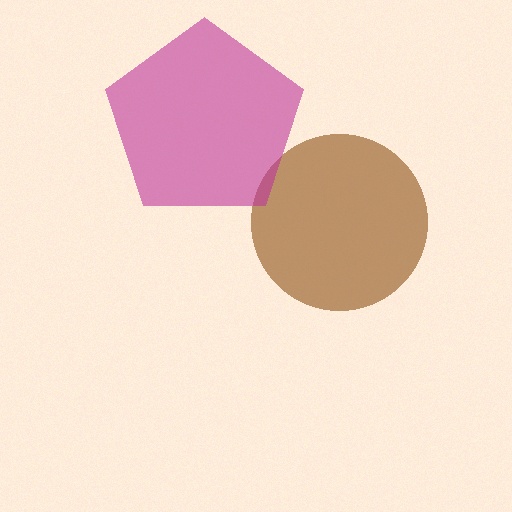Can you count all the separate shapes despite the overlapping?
Yes, there are 2 separate shapes.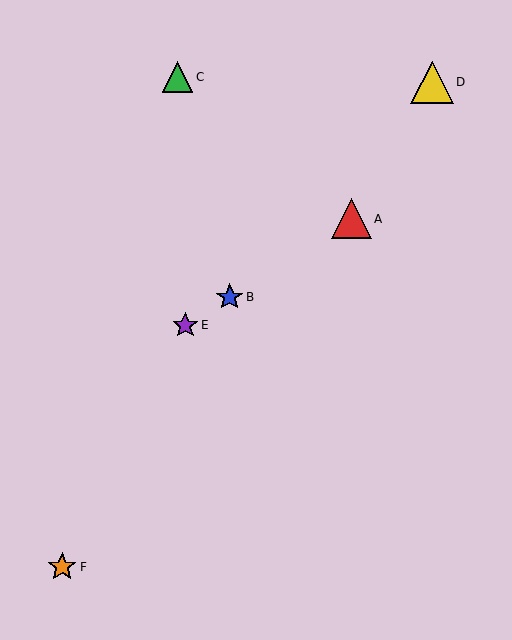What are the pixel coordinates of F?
Object F is at (62, 567).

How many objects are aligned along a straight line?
3 objects (A, B, E) are aligned along a straight line.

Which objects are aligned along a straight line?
Objects A, B, E are aligned along a straight line.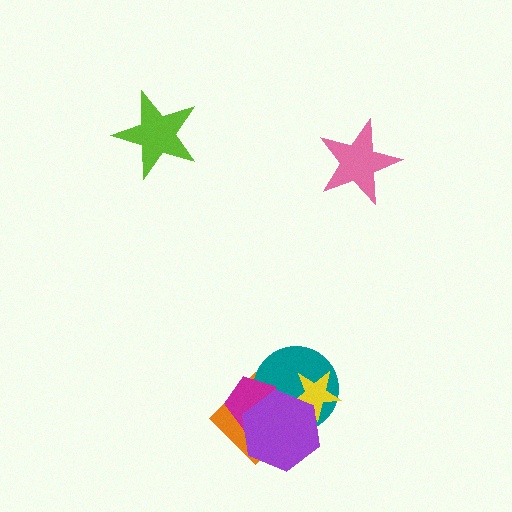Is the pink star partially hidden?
No, no other shape covers it.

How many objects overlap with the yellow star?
3 objects overlap with the yellow star.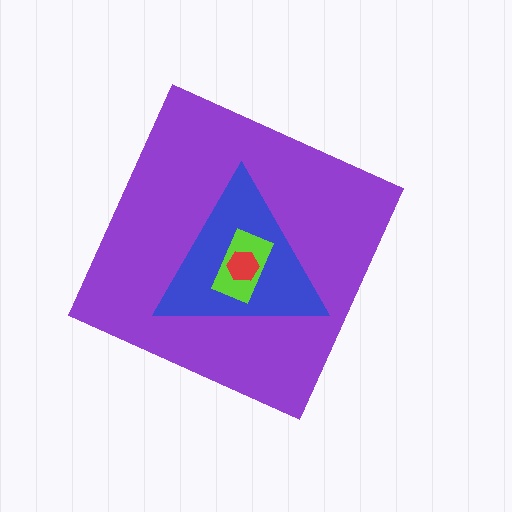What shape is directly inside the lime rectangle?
The red hexagon.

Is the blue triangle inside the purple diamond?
Yes.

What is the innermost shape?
The red hexagon.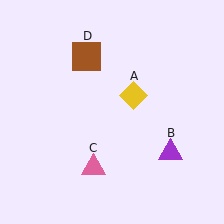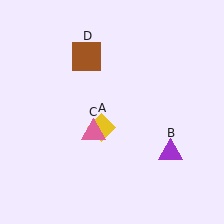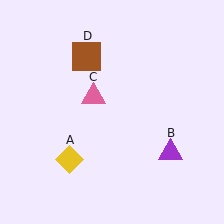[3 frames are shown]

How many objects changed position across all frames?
2 objects changed position: yellow diamond (object A), pink triangle (object C).